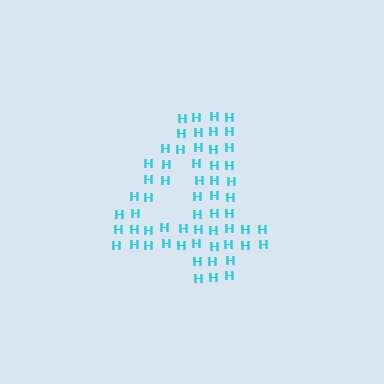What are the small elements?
The small elements are letter H's.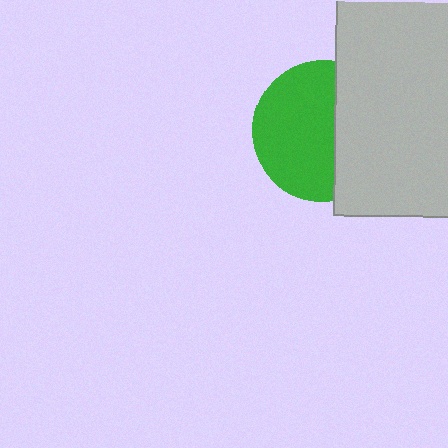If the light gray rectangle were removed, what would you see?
You would see the complete green circle.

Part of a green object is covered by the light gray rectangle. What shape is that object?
It is a circle.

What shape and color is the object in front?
The object in front is a light gray rectangle.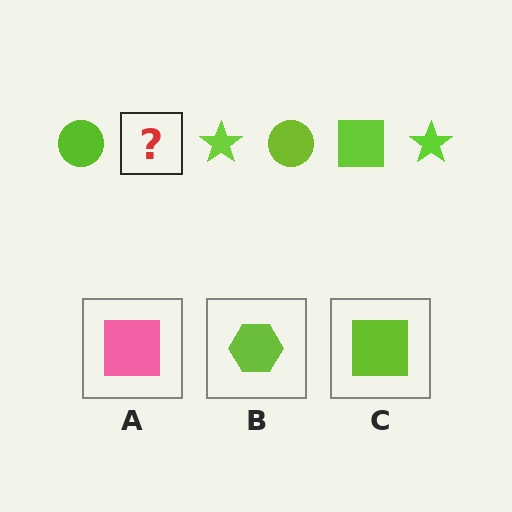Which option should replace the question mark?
Option C.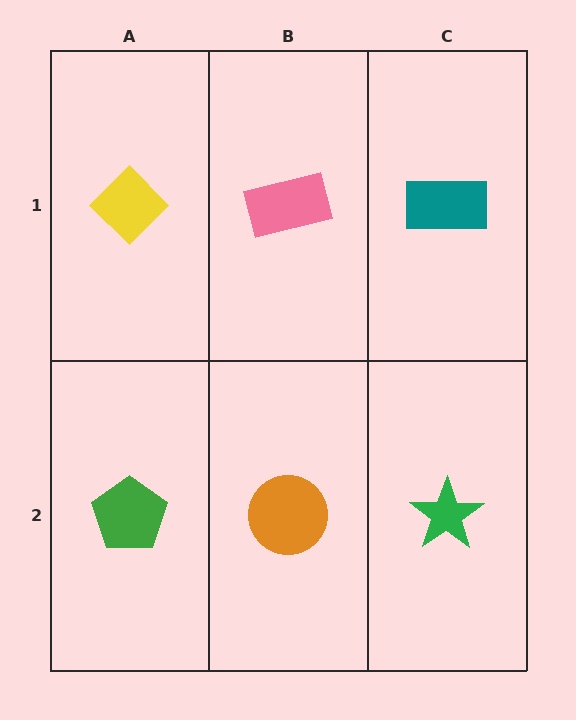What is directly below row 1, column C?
A green star.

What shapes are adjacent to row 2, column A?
A yellow diamond (row 1, column A), an orange circle (row 2, column B).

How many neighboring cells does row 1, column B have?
3.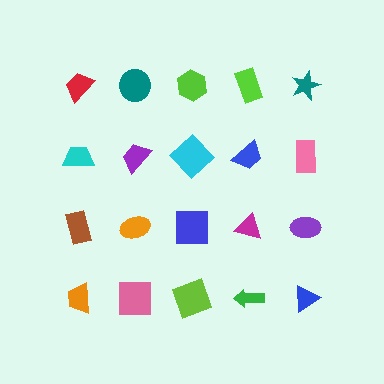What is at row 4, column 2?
A pink square.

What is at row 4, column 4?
A green arrow.